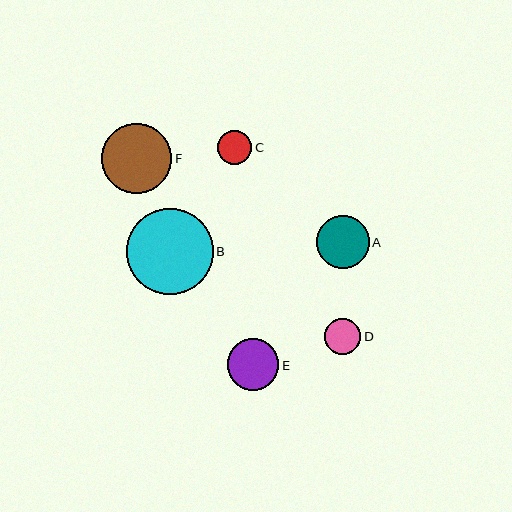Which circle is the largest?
Circle B is the largest with a size of approximately 86 pixels.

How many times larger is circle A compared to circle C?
Circle A is approximately 1.5 times the size of circle C.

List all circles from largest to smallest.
From largest to smallest: B, F, A, E, D, C.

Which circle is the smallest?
Circle C is the smallest with a size of approximately 34 pixels.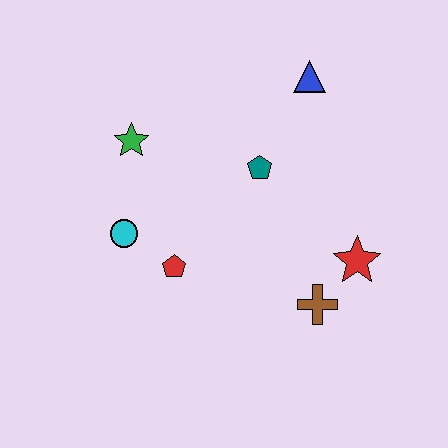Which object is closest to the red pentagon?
The cyan circle is closest to the red pentagon.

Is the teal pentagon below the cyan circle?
No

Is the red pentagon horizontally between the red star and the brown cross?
No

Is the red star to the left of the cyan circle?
No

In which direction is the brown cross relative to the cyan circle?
The brown cross is to the right of the cyan circle.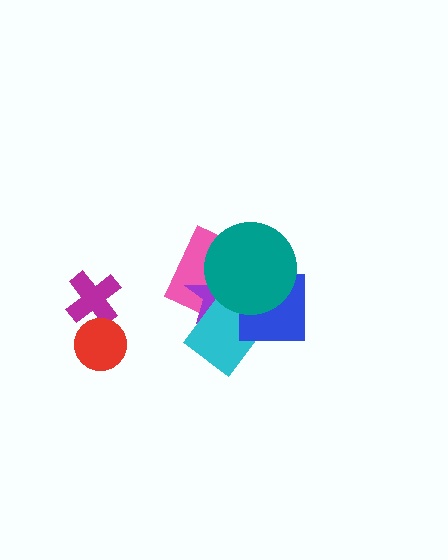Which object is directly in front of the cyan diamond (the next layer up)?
The blue square is directly in front of the cyan diamond.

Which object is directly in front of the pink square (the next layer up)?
The purple star is directly in front of the pink square.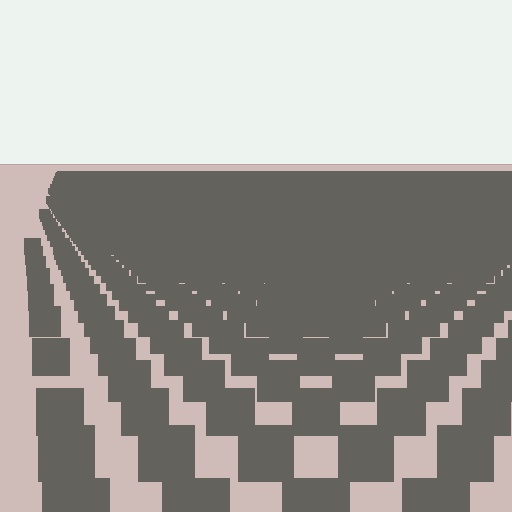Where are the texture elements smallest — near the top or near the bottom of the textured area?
Near the top.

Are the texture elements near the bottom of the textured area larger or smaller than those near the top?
Larger. Near the bottom, elements are closer to the viewer and appear at a bigger on-screen size.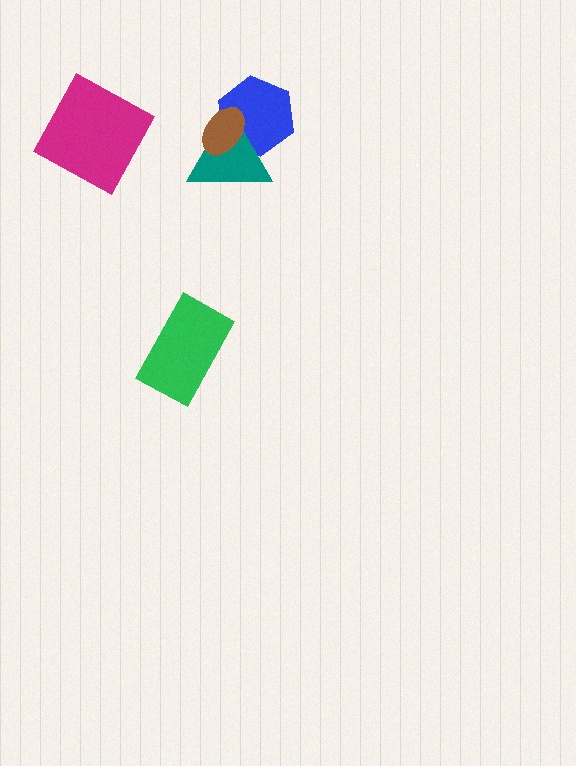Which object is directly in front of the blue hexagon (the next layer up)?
The teal triangle is directly in front of the blue hexagon.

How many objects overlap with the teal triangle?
2 objects overlap with the teal triangle.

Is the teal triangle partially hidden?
Yes, it is partially covered by another shape.